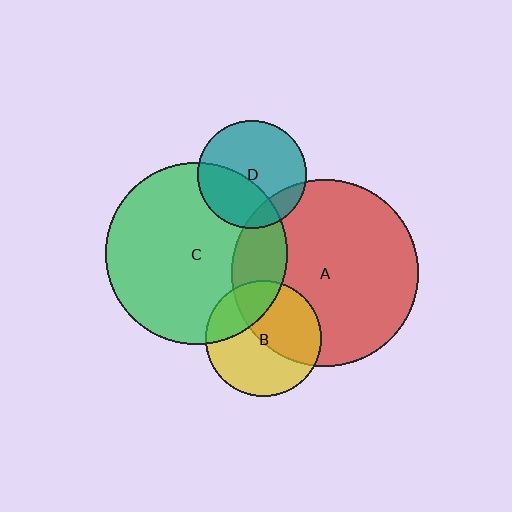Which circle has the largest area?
Circle A (red).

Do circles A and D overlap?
Yes.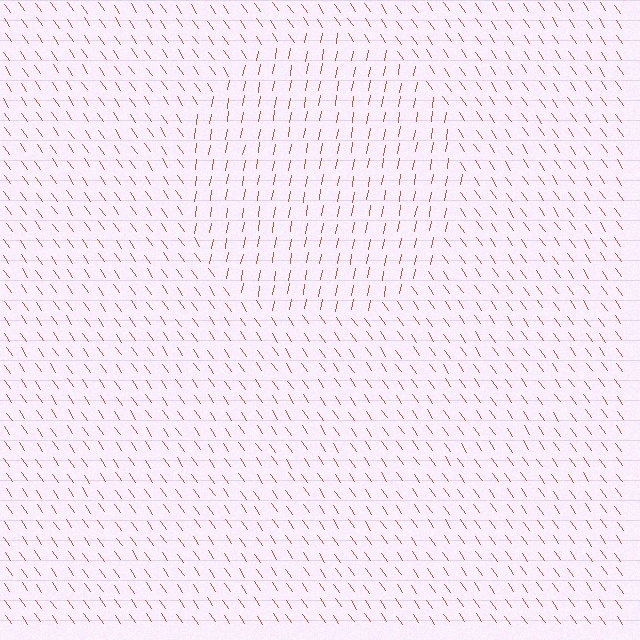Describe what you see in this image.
The image is filled with small brown line segments. A circle region in the image has lines oriented differently from the surrounding lines, creating a visible texture boundary.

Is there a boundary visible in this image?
Yes, there is a texture boundary formed by a change in line orientation.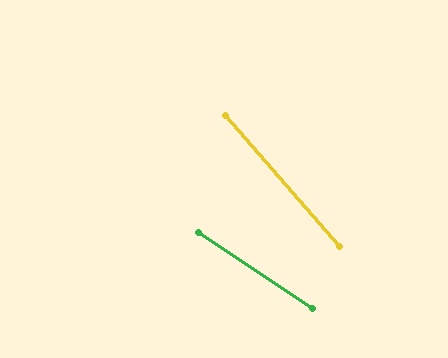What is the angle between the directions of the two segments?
Approximately 15 degrees.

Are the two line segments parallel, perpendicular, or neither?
Neither parallel nor perpendicular — they differ by about 15°.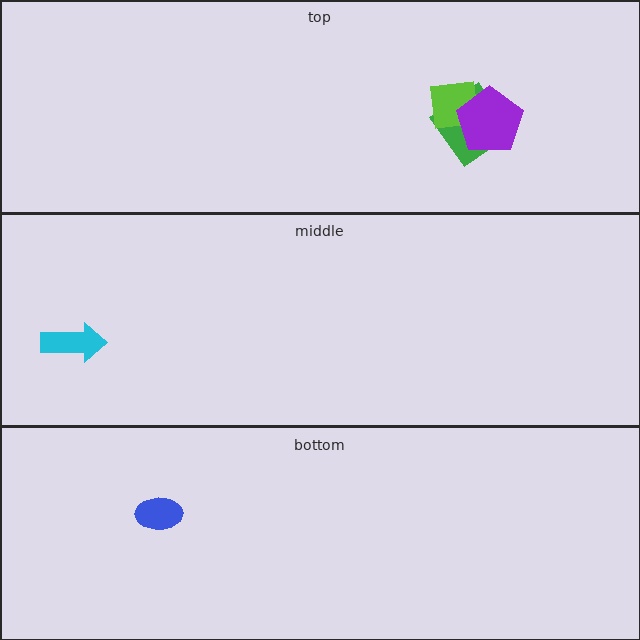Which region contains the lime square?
The top region.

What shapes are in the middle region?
The cyan arrow.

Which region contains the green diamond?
The top region.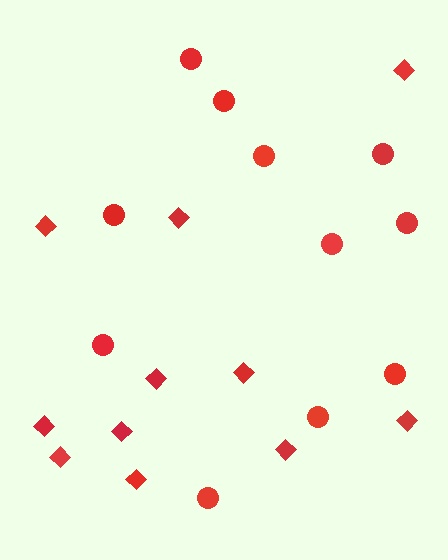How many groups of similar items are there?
There are 2 groups: one group of circles (11) and one group of diamonds (11).